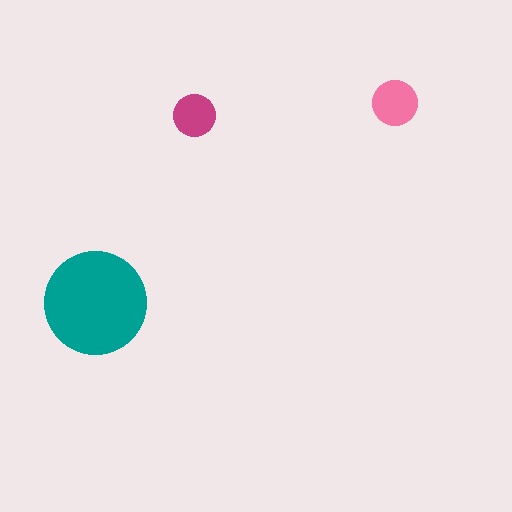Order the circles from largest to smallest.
the teal one, the pink one, the magenta one.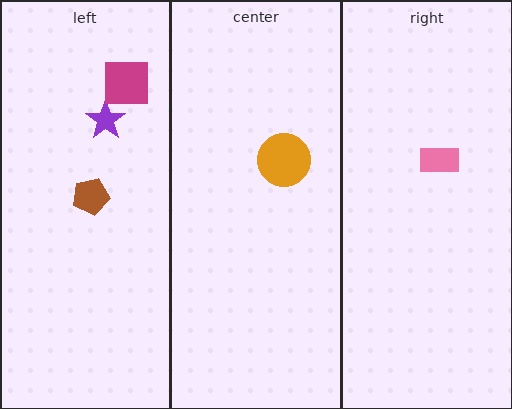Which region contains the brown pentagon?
The left region.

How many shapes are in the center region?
1.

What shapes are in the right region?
The pink rectangle.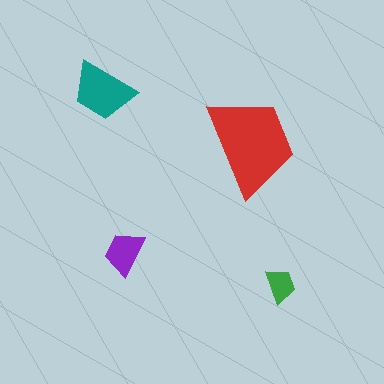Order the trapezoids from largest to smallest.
the red one, the teal one, the purple one, the green one.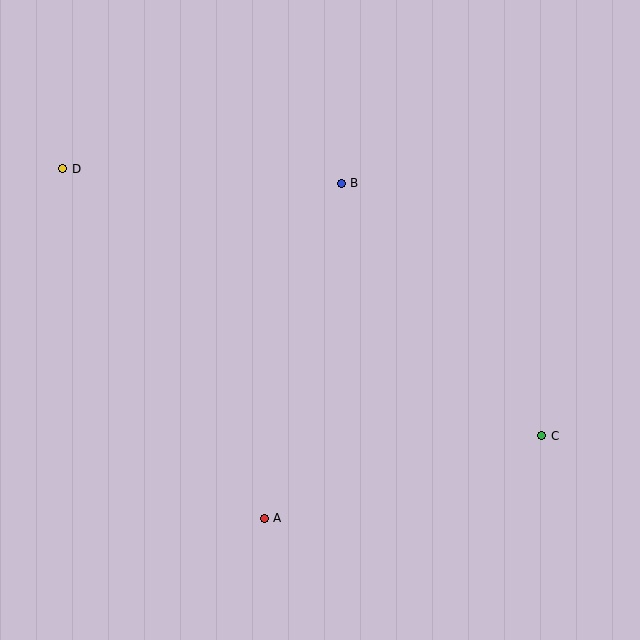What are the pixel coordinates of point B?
Point B is at (341, 183).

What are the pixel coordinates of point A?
Point A is at (264, 518).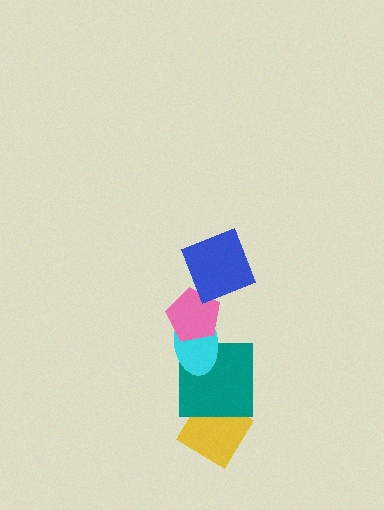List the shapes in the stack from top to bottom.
From top to bottom: the blue square, the pink pentagon, the cyan ellipse, the teal square, the yellow diamond.